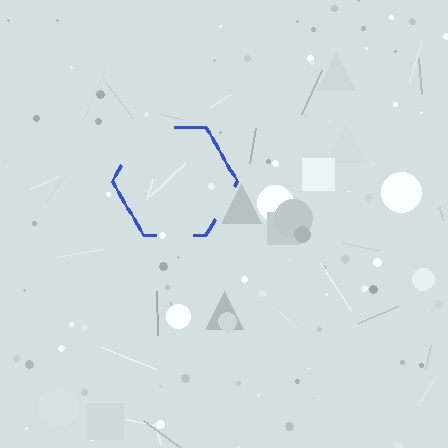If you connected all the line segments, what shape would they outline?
They would outline a hexagon.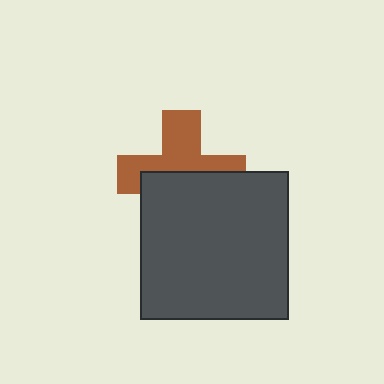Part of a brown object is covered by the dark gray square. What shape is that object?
It is a cross.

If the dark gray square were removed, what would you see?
You would see the complete brown cross.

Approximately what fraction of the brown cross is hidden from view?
Roughly 49% of the brown cross is hidden behind the dark gray square.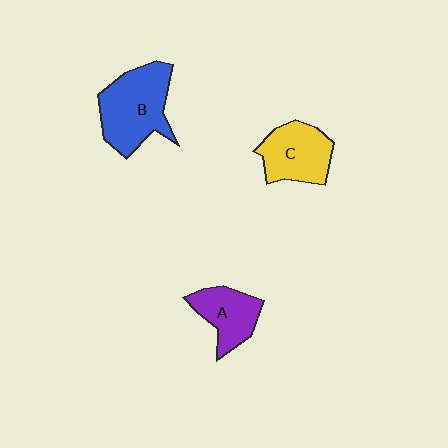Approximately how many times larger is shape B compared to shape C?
Approximately 1.3 times.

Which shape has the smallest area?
Shape A (purple).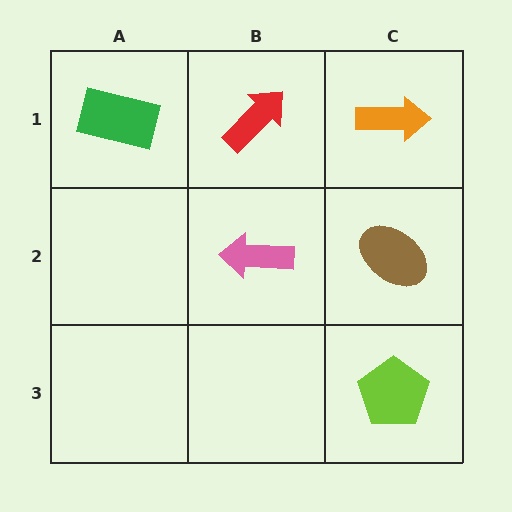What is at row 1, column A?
A green rectangle.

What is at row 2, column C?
A brown ellipse.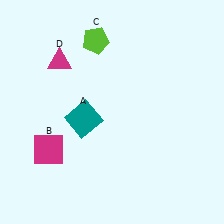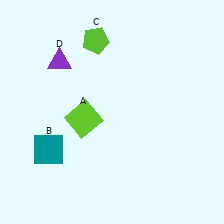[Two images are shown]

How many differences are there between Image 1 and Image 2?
There are 3 differences between the two images.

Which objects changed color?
A changed from teal to lime. B changed from magenta to teal. D changed from magenta to purple.